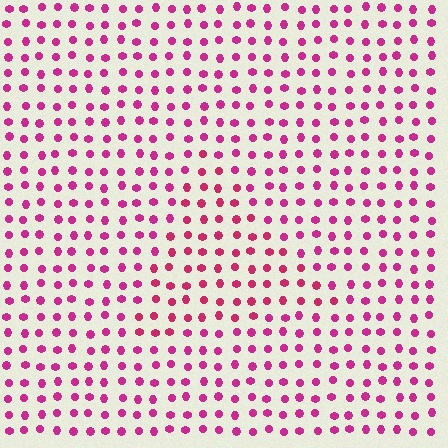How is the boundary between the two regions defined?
The boundary is defined purely by a slight shift in hue (about 16 degrees). Spacing, size, and orientation are identical on both sides.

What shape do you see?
I see a triangle.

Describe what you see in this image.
The image is filled with small magenta elements in a uniform arrangement. A triangle-shaped region is visible where the elements are tinted to a slightly different hue, forming a subtle color boundary.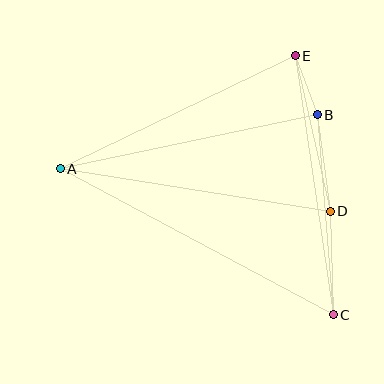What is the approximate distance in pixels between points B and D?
The distance between B and D is approximately 98 pixels.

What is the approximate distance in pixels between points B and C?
The distance between B and C is approximately 201 pixels.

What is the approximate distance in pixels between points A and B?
The distance between A and B is approximately 262 pixels.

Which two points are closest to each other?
Points B and E are closest to each other.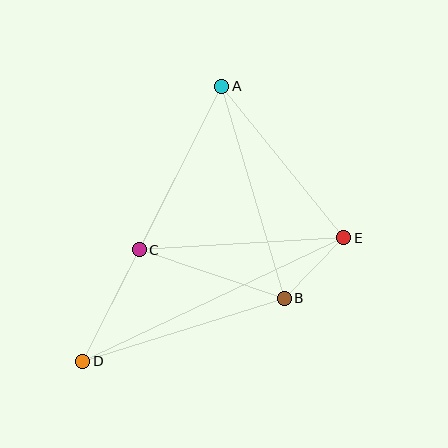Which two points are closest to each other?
Points B and E are closest to each other.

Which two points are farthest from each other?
Points A and D are farthest from each other.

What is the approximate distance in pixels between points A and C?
The distance between A and C is approximately 183 pixels.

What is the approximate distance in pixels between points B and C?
The distance between B and C is approximately 153 pixels.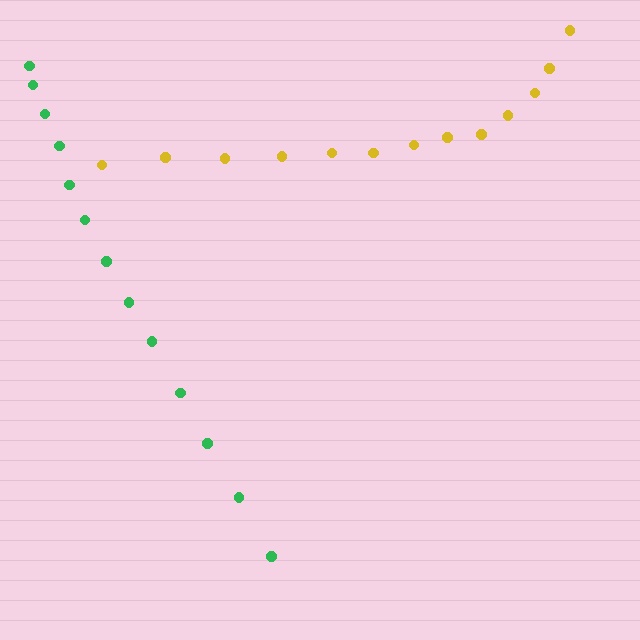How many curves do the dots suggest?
There are 2 distinct paths.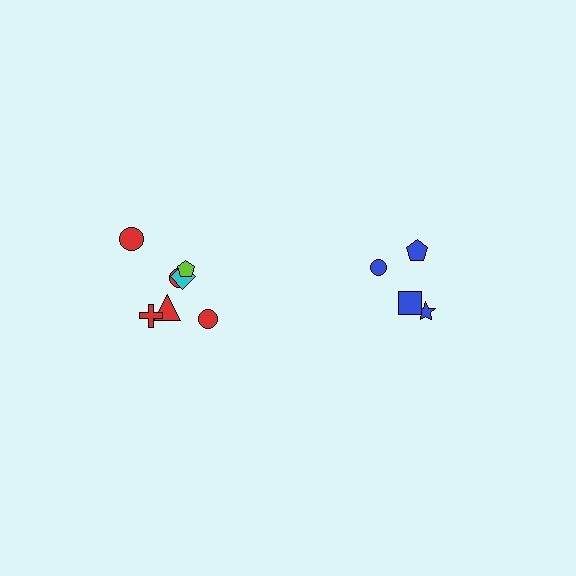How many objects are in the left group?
There are 7 objects.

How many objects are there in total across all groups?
There are 11 objects.